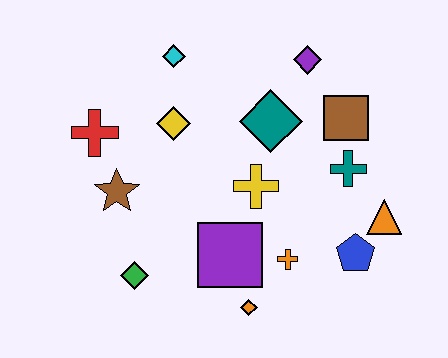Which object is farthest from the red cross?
The orange triangle is farthest from the red cross.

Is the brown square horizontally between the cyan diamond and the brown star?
No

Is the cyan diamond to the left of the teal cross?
Yes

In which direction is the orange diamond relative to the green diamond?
The orange diamond is to the right of the green diamond.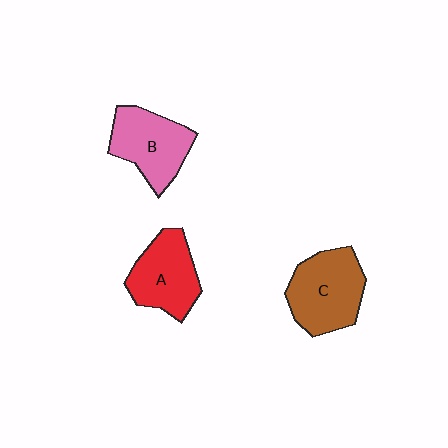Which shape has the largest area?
Shape C (brown).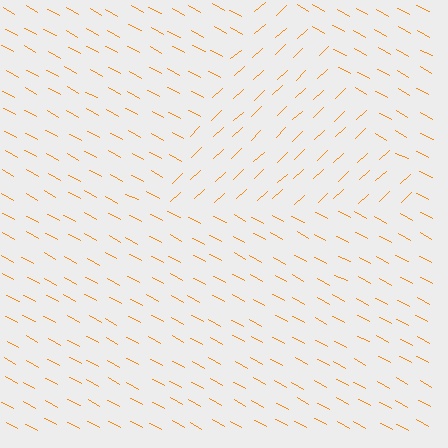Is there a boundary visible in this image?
Yes, there is a texture boundary formed by a change in line orientation.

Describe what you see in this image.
The image is filled with small orange line segments. A triangle region in the image has lines oriented differently from the surrounding lines, creating a visible texture boundary.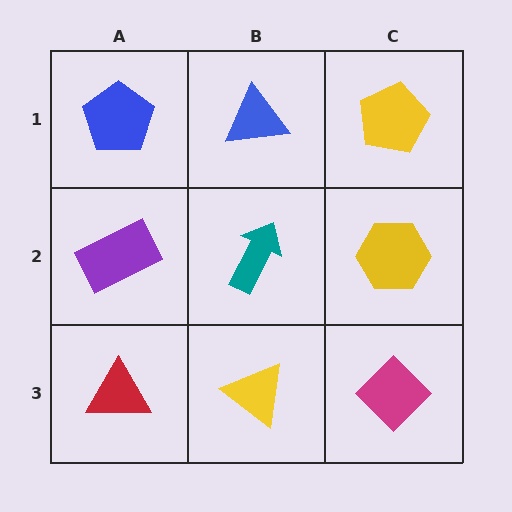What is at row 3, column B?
A yellow triangle.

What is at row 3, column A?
A red triangle.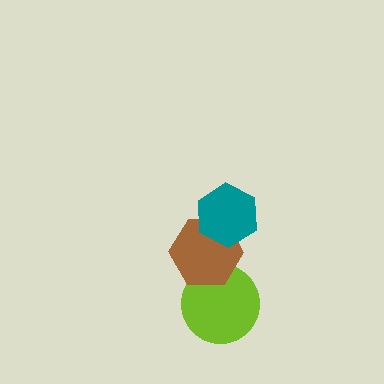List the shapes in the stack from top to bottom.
From top to bottom: the teal hexagon, the brown hexagon, the lime circle.